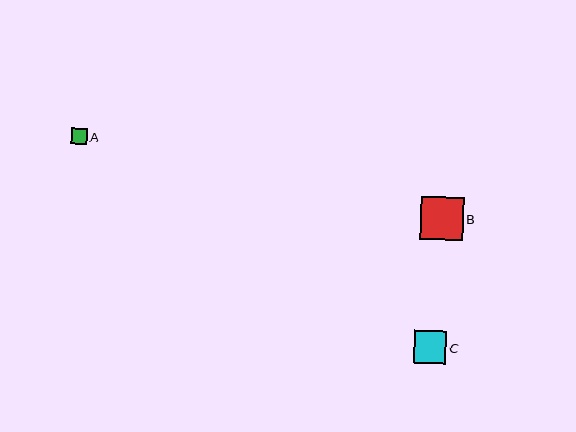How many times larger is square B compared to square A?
Square B is approximately 2.7 times the size of square A.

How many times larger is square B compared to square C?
Square B is approximately 1.3 times the size of square C.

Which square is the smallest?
Square A is the smallest with a size of approximately 16 pixels.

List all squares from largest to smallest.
From largest to smallest: B, C, A.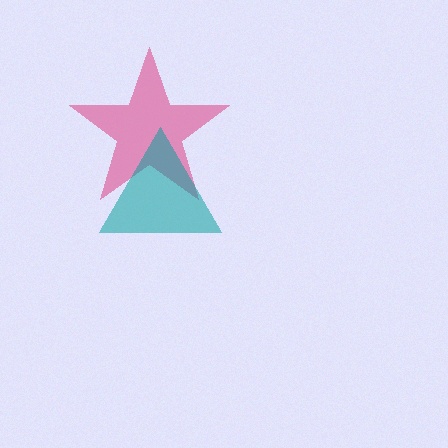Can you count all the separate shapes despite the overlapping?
Yes, there are 2 separate shapes.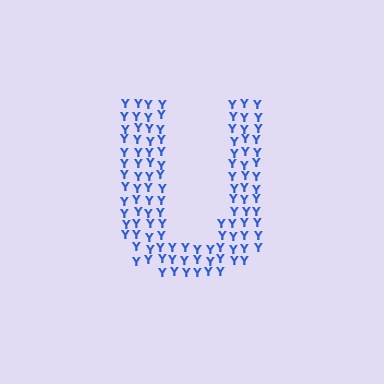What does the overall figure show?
The overall figure shows the letter U.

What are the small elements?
The small elements are letter Y's.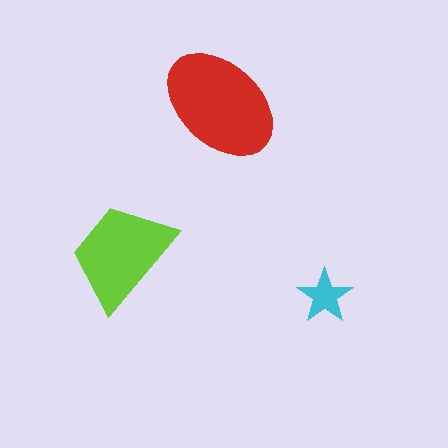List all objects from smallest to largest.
The cyan star, the lime trapezoid, the red ellipse.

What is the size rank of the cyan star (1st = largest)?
3rd.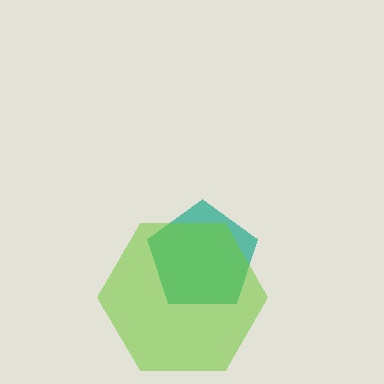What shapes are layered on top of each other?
The layered shapes are: a teal pentagon, a lime hexagon.